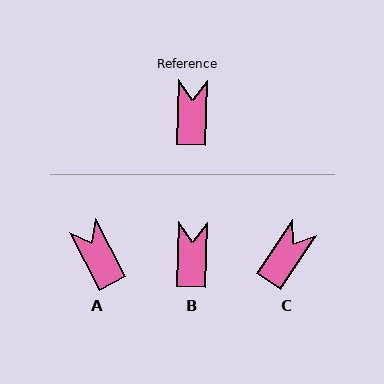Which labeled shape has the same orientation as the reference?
B.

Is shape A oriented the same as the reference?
No, it is off by about 29 degrees.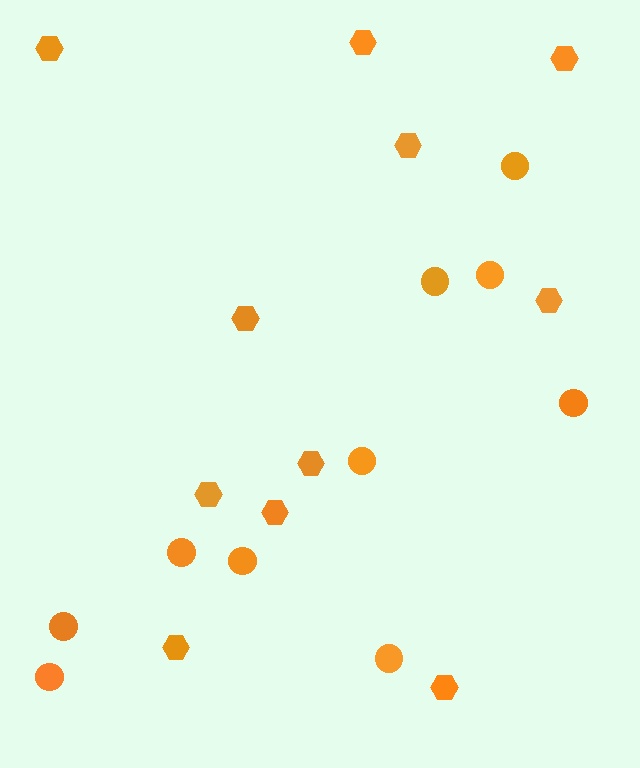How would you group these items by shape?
There are 2 groups: one group of hexagons (11) and one group of circles (10).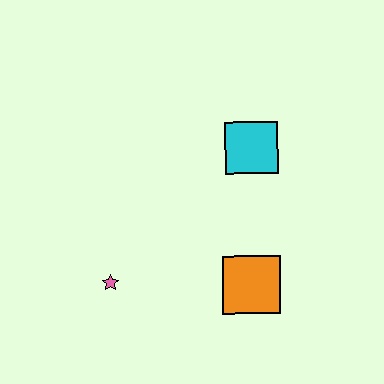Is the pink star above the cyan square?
No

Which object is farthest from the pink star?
The cyan square is farthest from the pink star.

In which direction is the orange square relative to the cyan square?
The orange square is below the cyan square.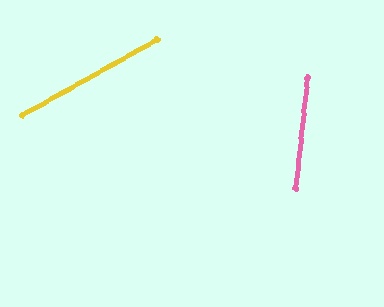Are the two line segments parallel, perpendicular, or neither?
Neither parallel nor perpendicular — they differ by about 55°.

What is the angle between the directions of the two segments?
Approximately 55 degrees.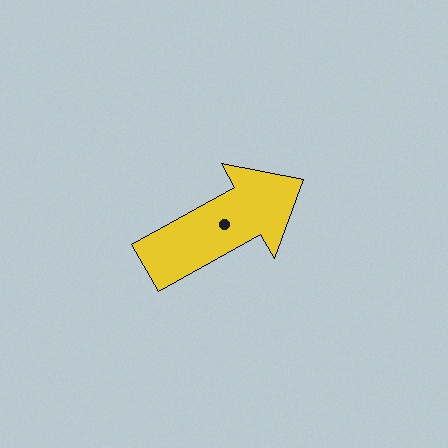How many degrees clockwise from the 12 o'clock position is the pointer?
Approximately 61 degrees.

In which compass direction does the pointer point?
Northeast.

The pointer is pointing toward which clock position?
Roughly 2 o'clock.